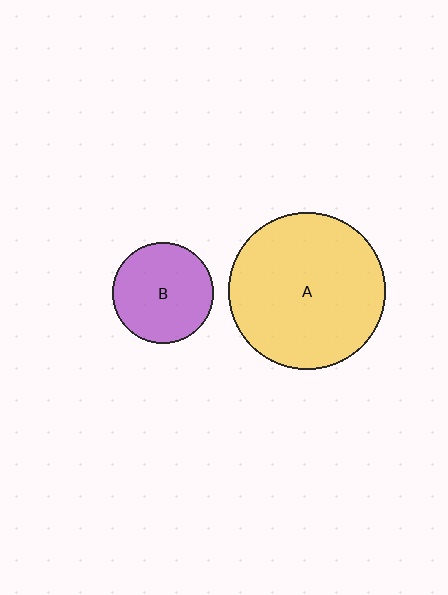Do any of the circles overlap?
No, none of the circles overlap.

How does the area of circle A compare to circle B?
Approximately 2.4 times.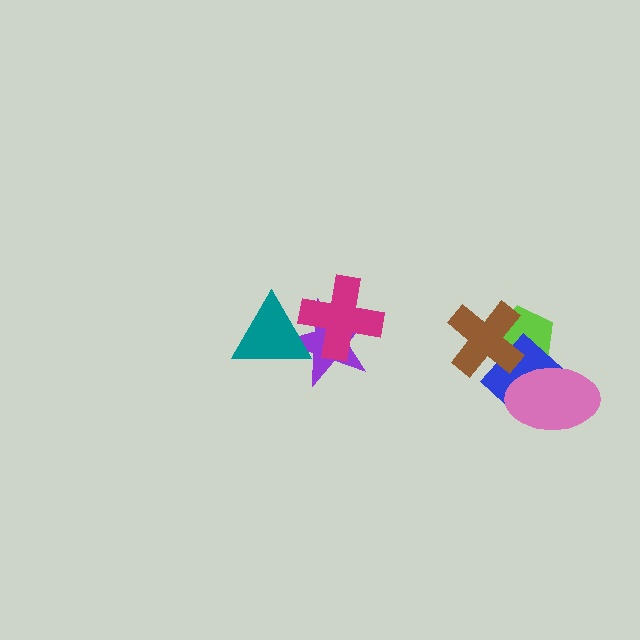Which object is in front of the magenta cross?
The teal triangle is in front of the magenta cross.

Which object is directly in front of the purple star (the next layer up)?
The magenta cross is directly in front of the purple star.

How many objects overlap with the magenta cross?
2 objects overlap with the magenta cross.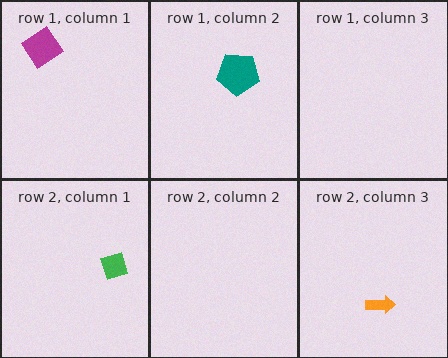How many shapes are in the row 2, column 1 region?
1.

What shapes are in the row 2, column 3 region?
The orange arrow.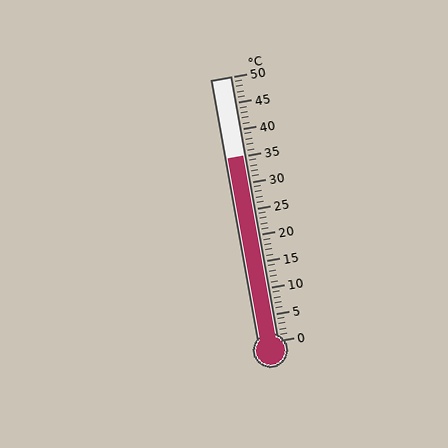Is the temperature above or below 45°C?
The temperature is below 45°C.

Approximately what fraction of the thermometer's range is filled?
The thermometer is filled to approximately 70% of its range.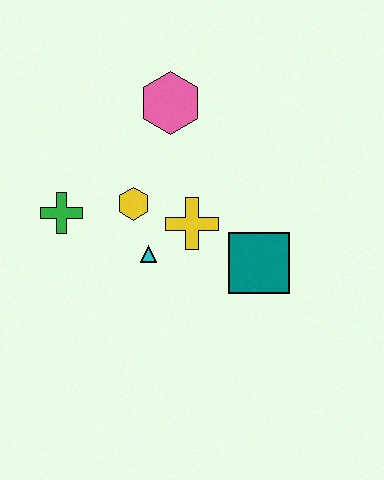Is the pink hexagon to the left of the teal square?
Yes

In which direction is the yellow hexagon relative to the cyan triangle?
The yellow hexagon is above the cyan triangle.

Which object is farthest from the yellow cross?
The green cross is farthest from the yellow cross.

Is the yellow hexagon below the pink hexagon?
Yes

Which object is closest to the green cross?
The yellow hexagon is closest to the green cross.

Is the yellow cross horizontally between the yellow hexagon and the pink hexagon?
No